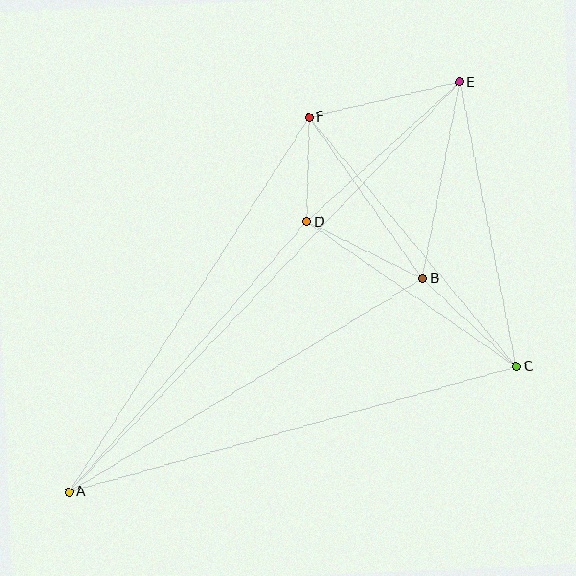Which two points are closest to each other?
Points D and F are closest to each other.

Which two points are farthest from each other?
Points A and E are farthest from each other.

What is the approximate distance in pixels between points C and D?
The distance between C and D is approximately 255 pixels.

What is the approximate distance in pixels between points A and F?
The distance between A and F is approximately 445 pixels.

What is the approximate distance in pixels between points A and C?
The distance between A and C is approximately 465 pixels.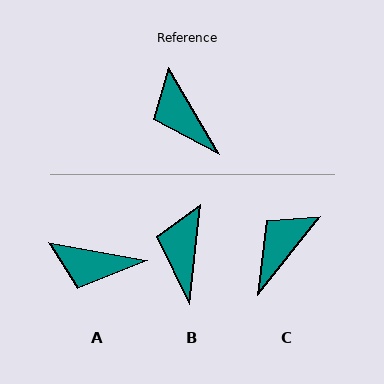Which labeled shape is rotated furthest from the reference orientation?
C, about 69 degrees away.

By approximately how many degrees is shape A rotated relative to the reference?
Approximately 49 degrees counter-clockwise.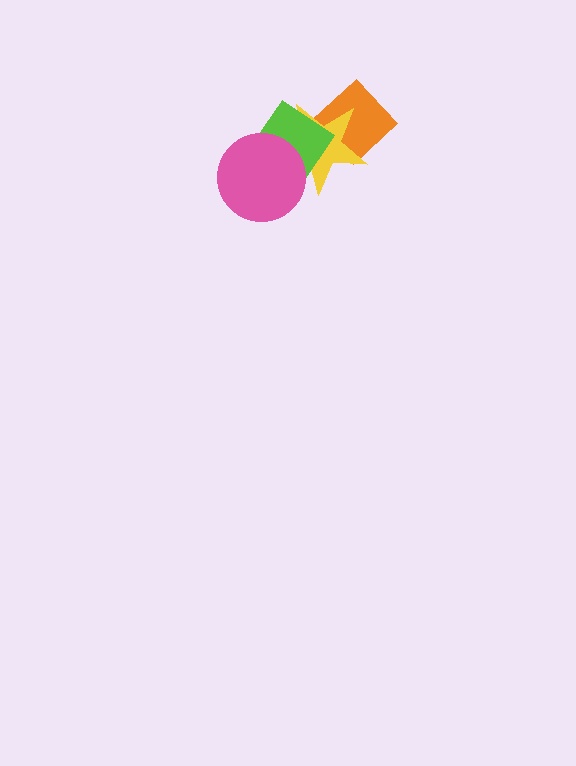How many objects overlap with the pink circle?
2 objects overlap with the pink circle.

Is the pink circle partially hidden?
No, no other shape covers it.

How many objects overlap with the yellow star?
3 objects overlap with the yellow star.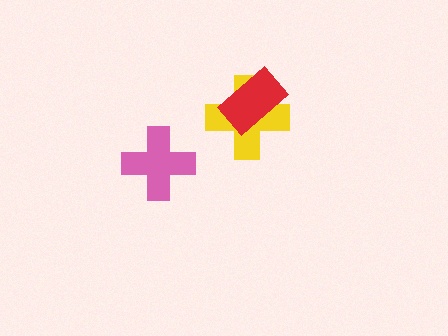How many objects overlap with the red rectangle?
1 object overlaps with the red rectangle.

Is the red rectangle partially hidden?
No, no other shape covers it.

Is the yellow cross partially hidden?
Yes, it is partially covered by another shape.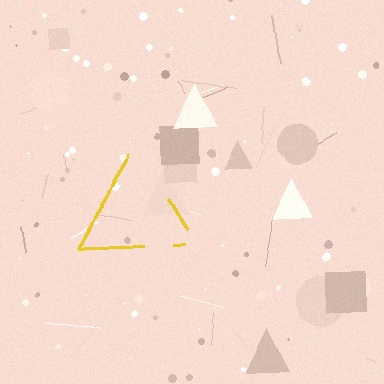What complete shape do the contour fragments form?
The contour fragments form a triangle.